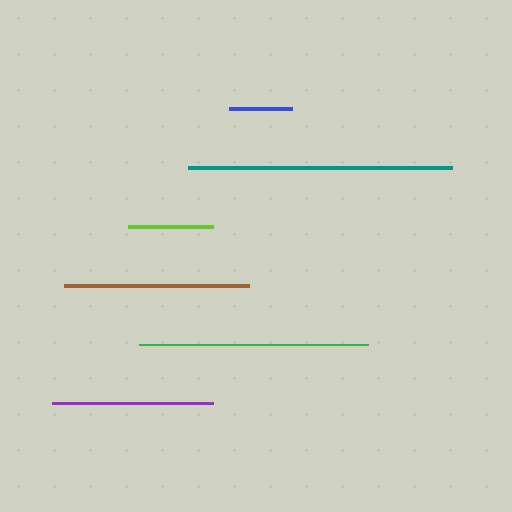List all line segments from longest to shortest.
From longest to shortest: teal, green, brown, purple, lime, blue.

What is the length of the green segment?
The green segment is approximately 229 pixels long.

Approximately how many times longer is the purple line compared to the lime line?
The purple line is approximately 1.9 times the length of the lime line.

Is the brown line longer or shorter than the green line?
The green line is longer than the brown line.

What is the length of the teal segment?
The teal segment is approximately 264 pixels long.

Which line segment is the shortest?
The blue line is the shortest at approximately 62 pixels.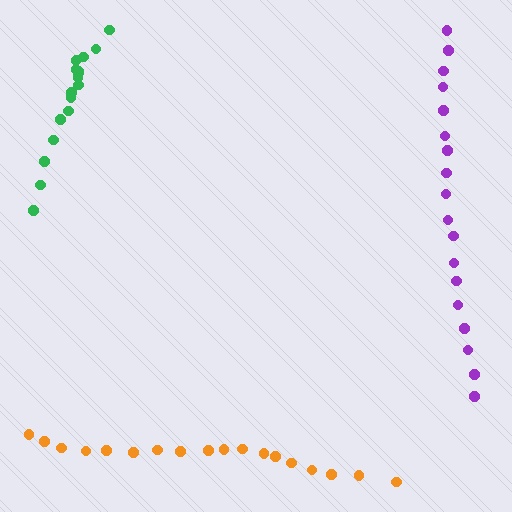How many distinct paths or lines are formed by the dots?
There are 3 distinct paths.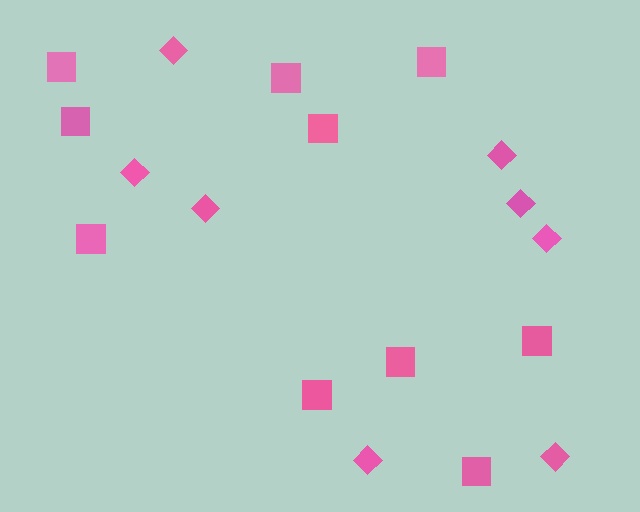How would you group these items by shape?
There are 2 groups: one group of diamonds (8) and one group of squares (10).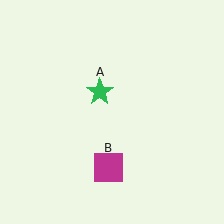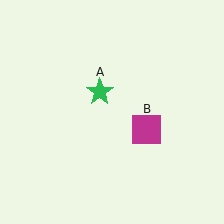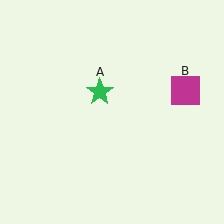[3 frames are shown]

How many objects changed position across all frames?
1 object changed position: magenta square (object B).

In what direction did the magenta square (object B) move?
The magenta square (object B) moved up and to the right.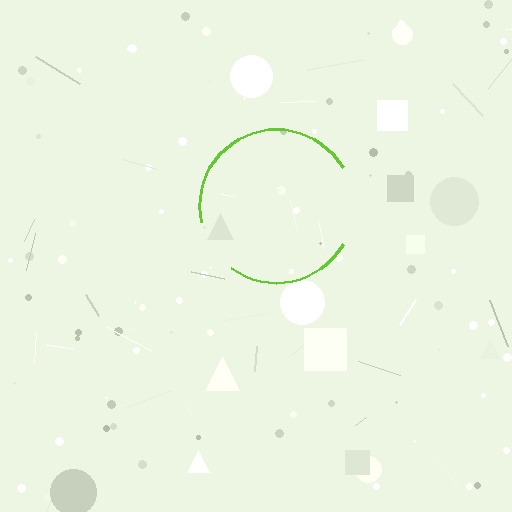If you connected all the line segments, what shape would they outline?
They would outline a circle.